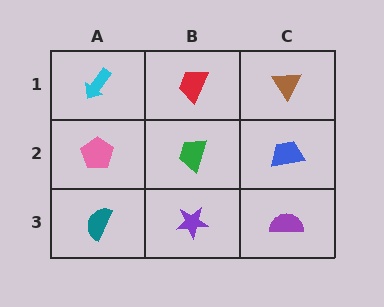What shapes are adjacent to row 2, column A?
A cyan arrow (row 1, column A), a teal semicircle (row 3, column A), a green trapezoid (row 2, column B).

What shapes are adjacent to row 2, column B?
A red trapezoid (row 1, column B), a purple star (row 3, column B), a pink pentagon (row 2, column A), a blue trapezoid (row 2, column C).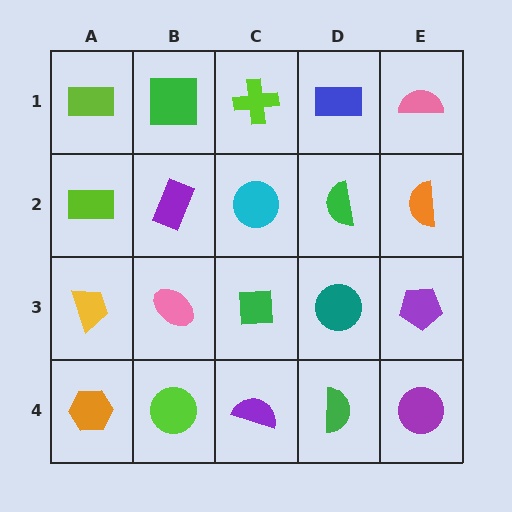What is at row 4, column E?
A purple circle.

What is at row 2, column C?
A cyan circle.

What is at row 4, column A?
An orange hexagon.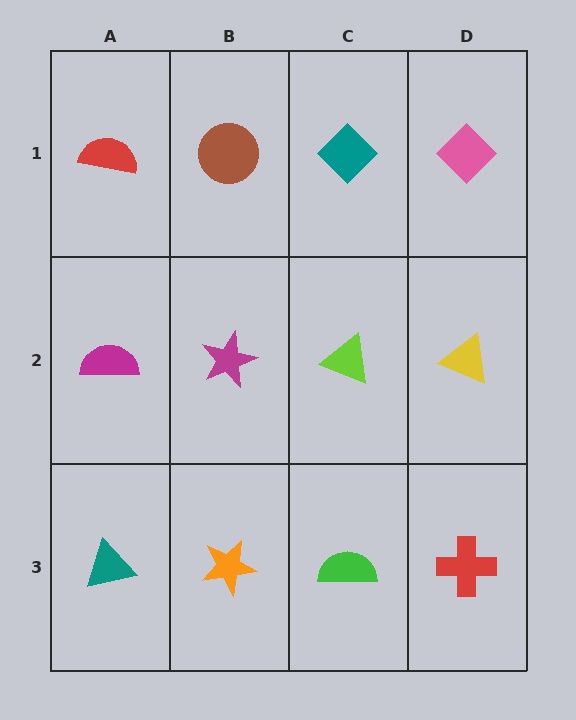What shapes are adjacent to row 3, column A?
A magenta semicircle (row 2, column A), an orange star (row 3, column B).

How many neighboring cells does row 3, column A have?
2.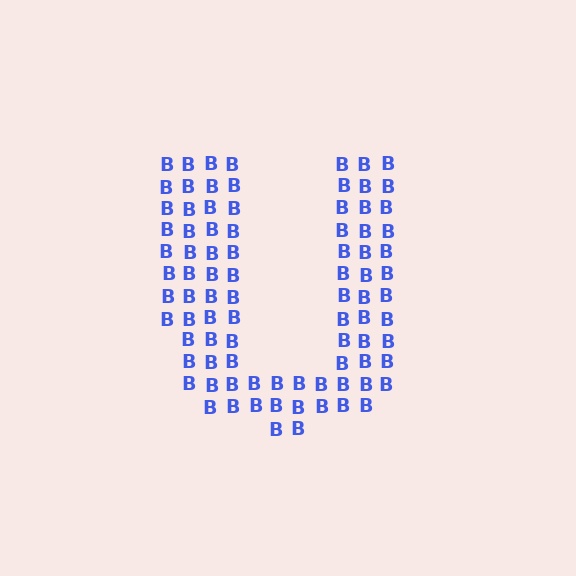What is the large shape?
The large shape is the letter U.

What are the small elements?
The small elements are letter B's.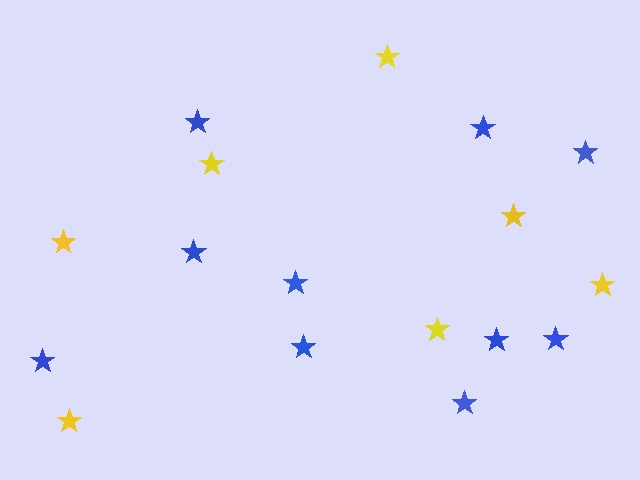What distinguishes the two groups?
There are 2 groups: one group of yellow stars (7) and one group of blue stars (10).